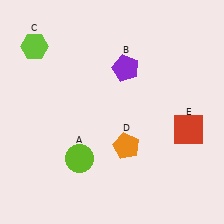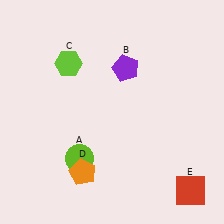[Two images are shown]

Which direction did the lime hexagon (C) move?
The lime hexagon (C) moved right.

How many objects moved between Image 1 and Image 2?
3 objects moved between the two images.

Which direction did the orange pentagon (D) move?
The orange pentagon (D) moved left.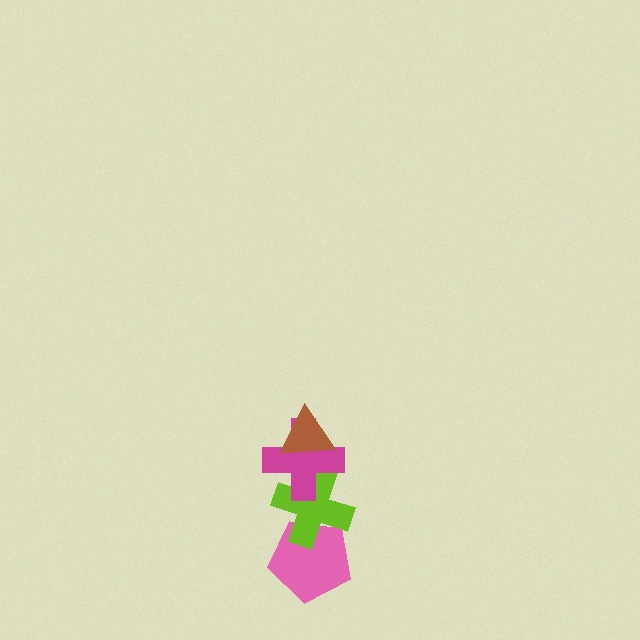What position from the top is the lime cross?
The lime cross is 3rd from the top.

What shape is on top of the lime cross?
The magenta cross is on top of the lime cross.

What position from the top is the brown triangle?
The brown triangle is 1st from the top.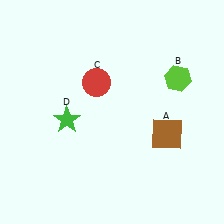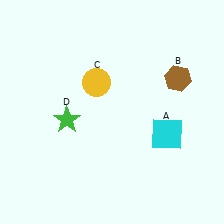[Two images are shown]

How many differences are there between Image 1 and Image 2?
There are 3 differences between the two images.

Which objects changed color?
A changed from brown to cyan. B changed from lime to brown. C changed from red to yellow.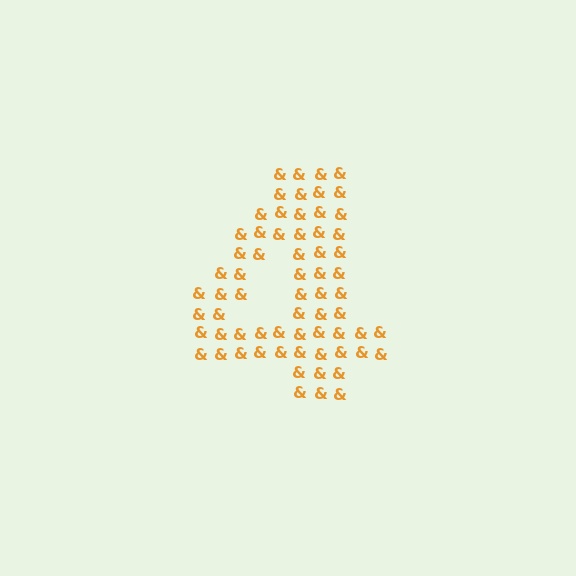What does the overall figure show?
The overall figure shows the digit 4.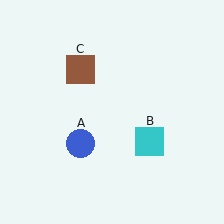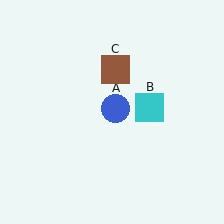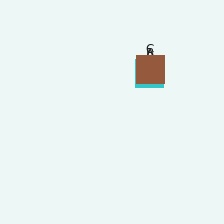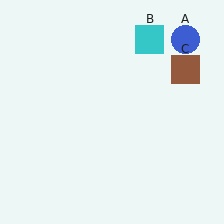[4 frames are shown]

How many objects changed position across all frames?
3 objects changed position: blue circle (object A), cyan square (object B), brown square (object C).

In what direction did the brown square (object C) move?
The brown square (object C) moved right.